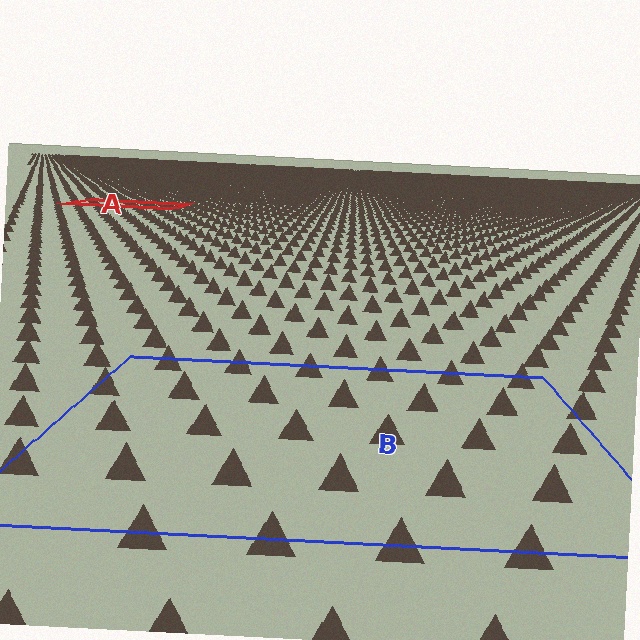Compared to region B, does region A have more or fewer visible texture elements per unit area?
Region A has more texture elements per unit area — they are packed more densely because it is farther away.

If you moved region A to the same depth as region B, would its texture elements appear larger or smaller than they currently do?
They would appear larger. At a closer depth, the same texture elements are projected at a bigger on-screen size.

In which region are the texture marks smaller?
The texture marks are smaller in region A, because it is farther away.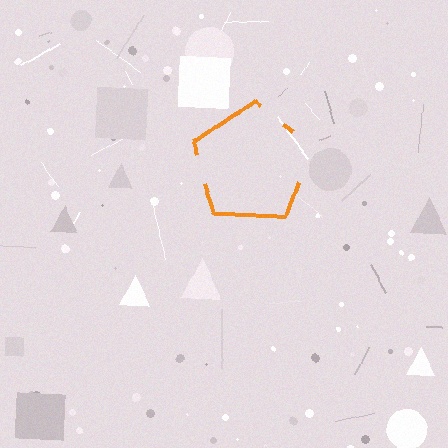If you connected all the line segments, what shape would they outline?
They would outline a pentagon.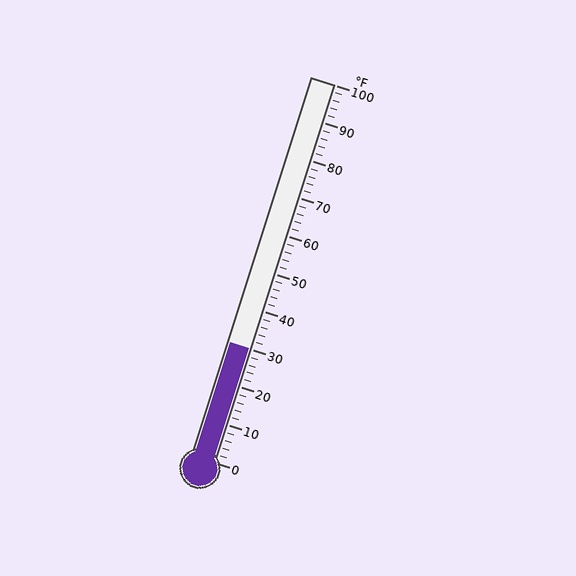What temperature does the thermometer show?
The thermometer shows approximately 30°F.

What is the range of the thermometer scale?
The thermometer scale ranges from 0°F to 100°F.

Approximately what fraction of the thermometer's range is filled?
The thermometer is filled to approximately 30% of its range.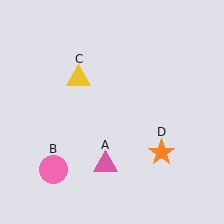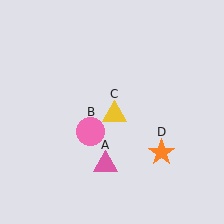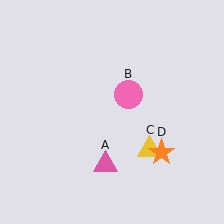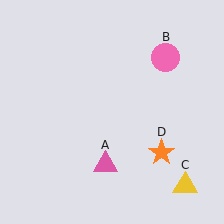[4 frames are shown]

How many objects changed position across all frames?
2 objects changed position: pink circle (object B), yellow triangle (object C).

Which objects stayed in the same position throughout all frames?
Pink triangle (object A) and orange star (object D) remained stationary.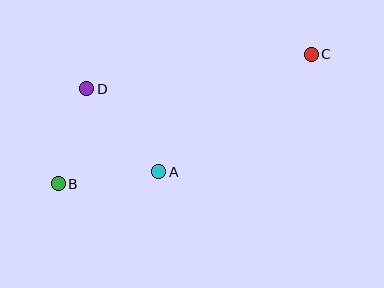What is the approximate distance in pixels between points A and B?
The distance between A and B is approximately 101 pixels.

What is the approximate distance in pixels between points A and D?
The distance between A and D is approximately 110 pixels.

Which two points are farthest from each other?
Points B and C are farthest from each other.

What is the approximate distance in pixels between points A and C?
The distance between A and C is approximately 193 pixels.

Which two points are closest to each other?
Points B and D are closest to each other.